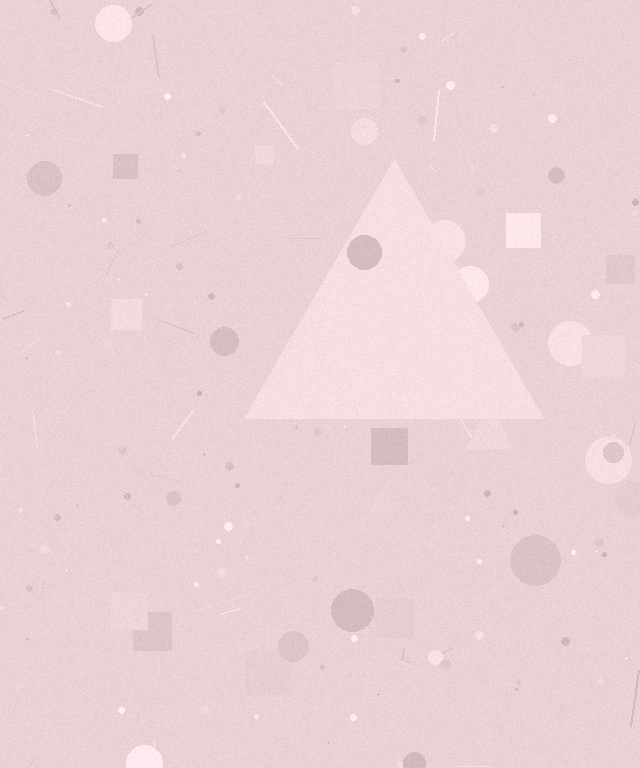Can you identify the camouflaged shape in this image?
The camouflaged shape is a triangle.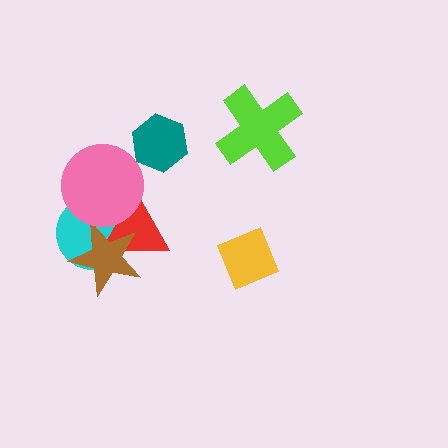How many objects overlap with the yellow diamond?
0 objects overlap with the yellow diamond.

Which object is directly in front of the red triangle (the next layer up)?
The brown star is directly in front of the red triangle.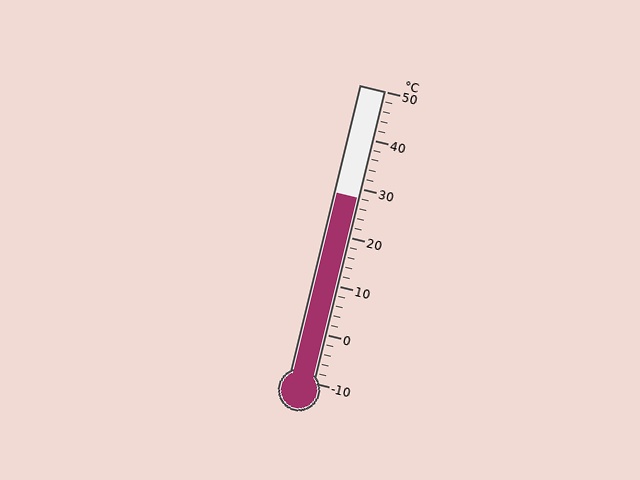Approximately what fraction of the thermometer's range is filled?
The thermometer is filled to approximately 65% of its range.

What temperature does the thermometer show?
The thermometer shows approximately 28°C.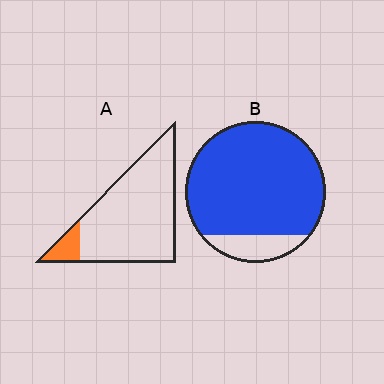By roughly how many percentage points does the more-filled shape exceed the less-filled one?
By roughly 75 percentage points (B over A).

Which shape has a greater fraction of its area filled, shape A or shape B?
Shape B.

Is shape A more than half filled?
No.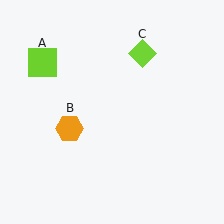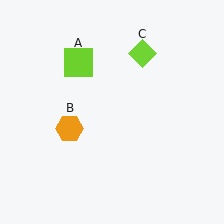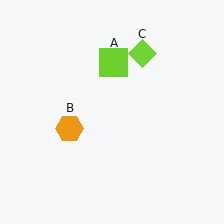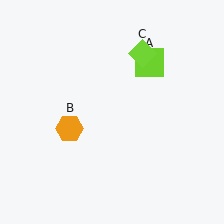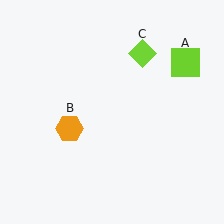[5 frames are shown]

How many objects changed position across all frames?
1 object changed position: lime square (object A).